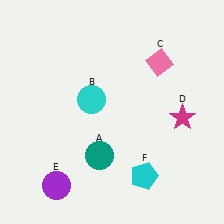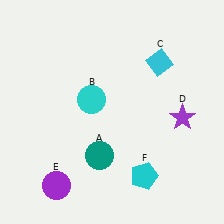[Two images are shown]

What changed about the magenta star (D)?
In Image 1, D is magenta. In Image 2, it changed to purple.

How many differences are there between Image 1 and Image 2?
There are 2 differences between the two images.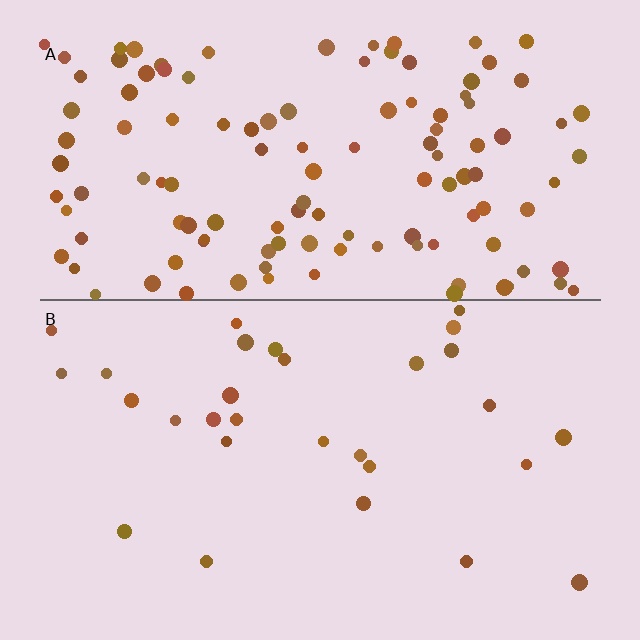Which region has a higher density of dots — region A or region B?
A (the top).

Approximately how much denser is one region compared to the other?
Approximately 4.2× — region A over region B.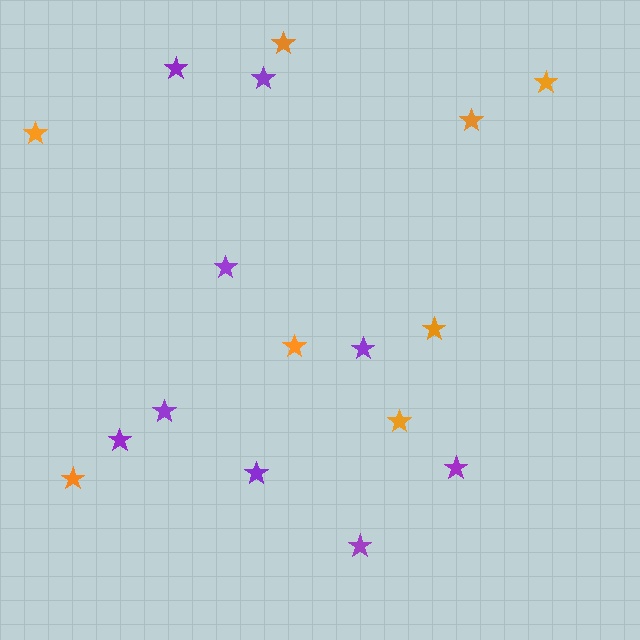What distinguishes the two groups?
There are 2 groups: one group of orange stars (8) and one group of purple stars (9).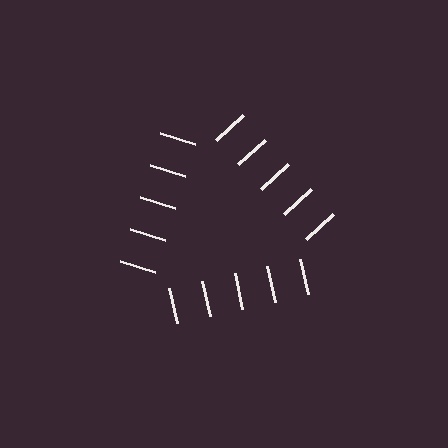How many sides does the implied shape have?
3 sides — the line-ends trace a triangle.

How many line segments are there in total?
15 — 5 along each of the 3 edges.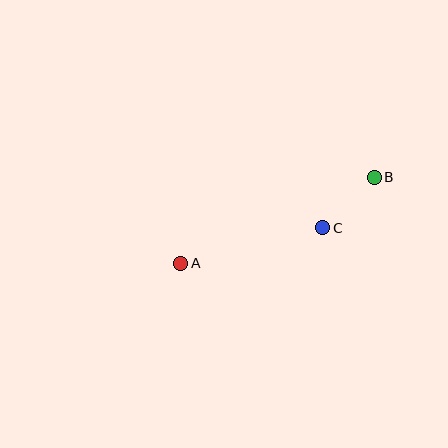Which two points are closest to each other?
Points B and C are closest to each other.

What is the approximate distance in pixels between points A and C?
The distance between A and C is approximately 146 pixels.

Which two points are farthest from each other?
Points A and B are farthest from each other.